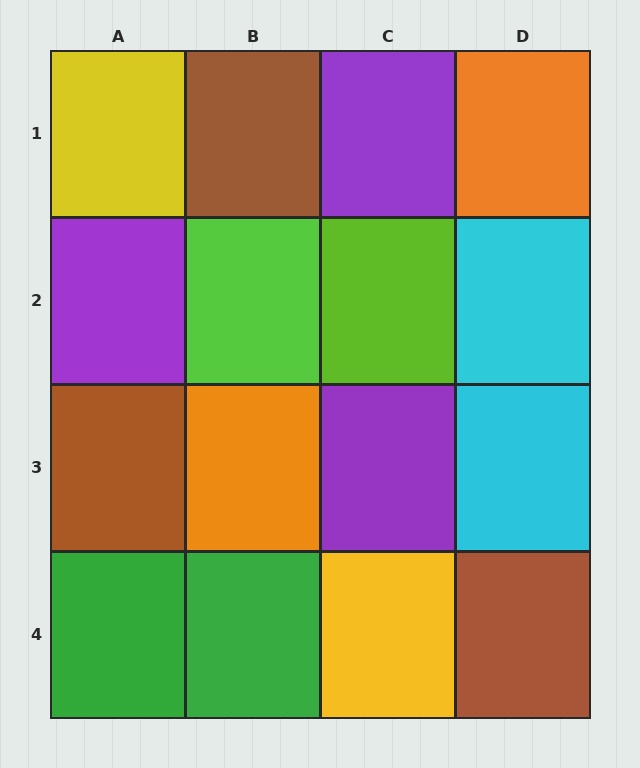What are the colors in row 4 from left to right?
Green, green, yellow, brown.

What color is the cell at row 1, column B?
Brown.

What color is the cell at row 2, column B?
Lime.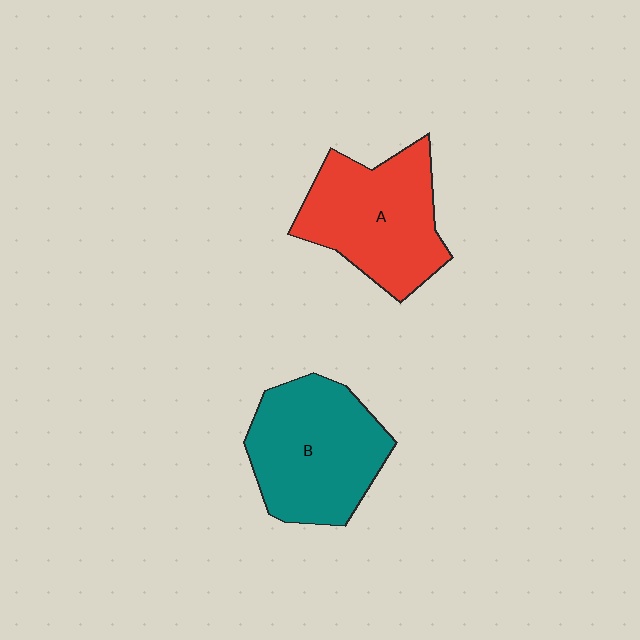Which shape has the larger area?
Shape B (teal).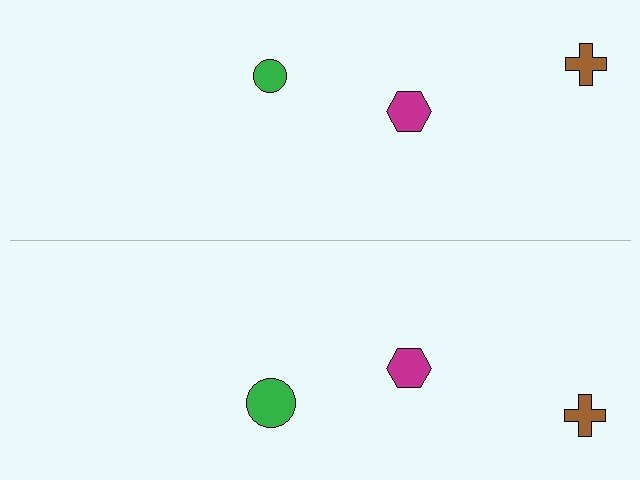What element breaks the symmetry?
The green circle on the bottom side has a different size than its mirror counterpart.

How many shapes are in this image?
There are 6 shapes in this image.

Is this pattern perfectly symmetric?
No, the pattern is not perfectly symmetric. The green circle on the bottom side has a different size than its mirror counterpart.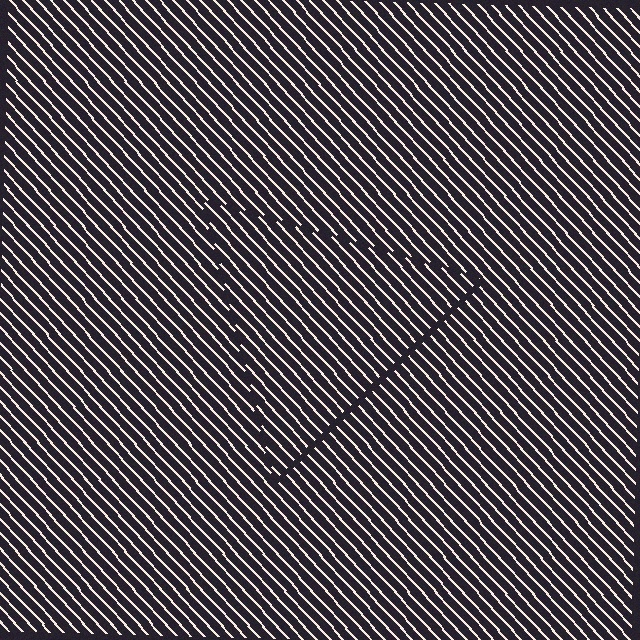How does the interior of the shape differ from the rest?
The interior of the shape contains the same grating, shifted by half a period — the contour is defined by the phase discontinuity where line-ends from the inner and outer gratings abut.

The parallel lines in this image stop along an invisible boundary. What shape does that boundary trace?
An illusory triangle. The interior of the shape contains the same grating, shifted by half a period — the contour is defined by the phase discontinuity where line-ends from the inner and outer gratings abut.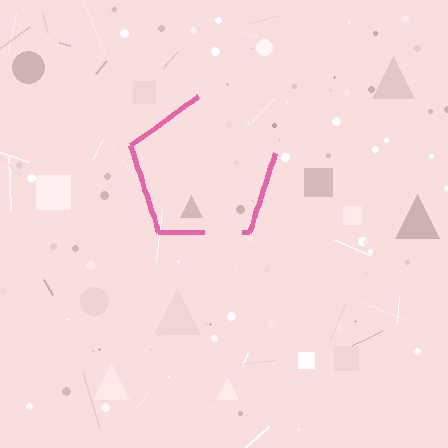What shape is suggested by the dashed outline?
The dashed outline suggests a pentagon.